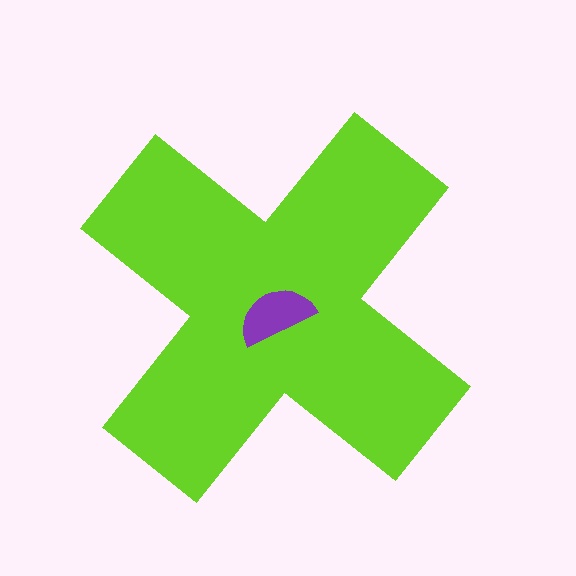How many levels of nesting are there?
2.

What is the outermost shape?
The lime cross.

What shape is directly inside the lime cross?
The purple semicircle.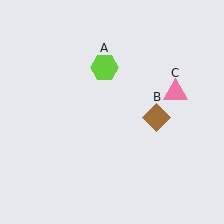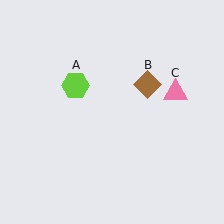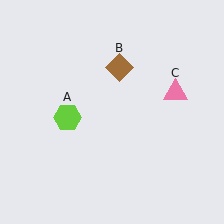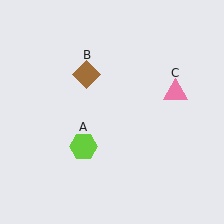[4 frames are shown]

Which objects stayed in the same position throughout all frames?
Pink triangle (object C) remained stationary.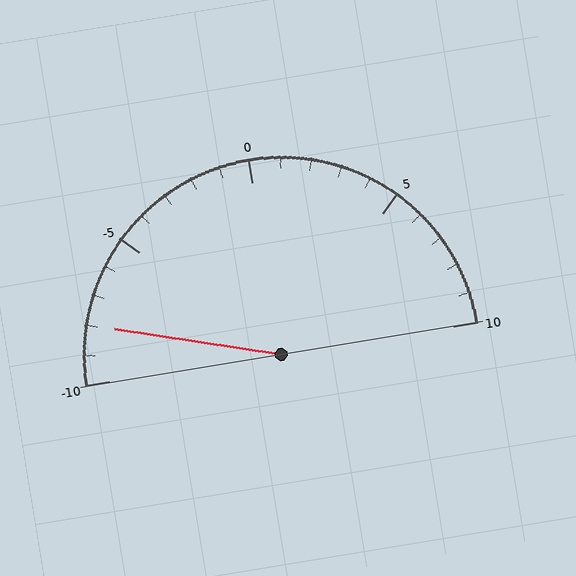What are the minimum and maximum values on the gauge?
The gauge ranges from -10 to 10.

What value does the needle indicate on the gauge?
The needle indicates approximately -8.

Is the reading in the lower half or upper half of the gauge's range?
The reading is in the lower half of the range (-10 to 10).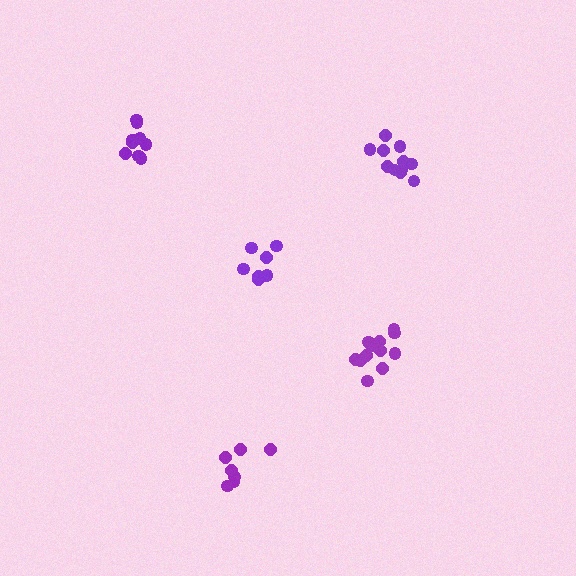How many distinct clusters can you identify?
There are 5 distinct clusters.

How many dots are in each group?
Group 1: 7 dots, Group 2: 9 dots, Group 3: 13 dots, Group 4: 11 dots, Group 5: 7 dots (47 total).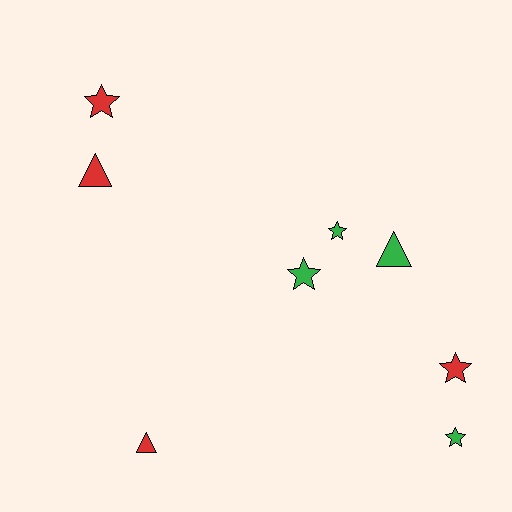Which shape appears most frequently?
Star, with 5 objects.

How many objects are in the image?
There are 8 objects.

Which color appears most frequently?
Red, with 4 objects.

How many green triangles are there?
There is 1 green triangle.